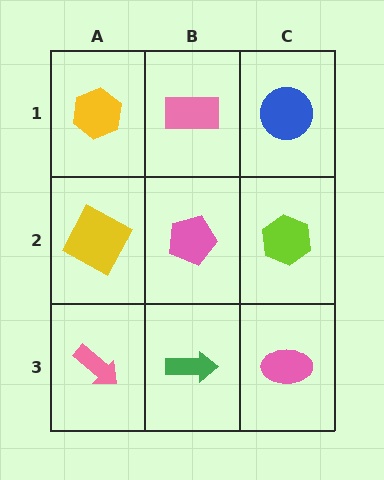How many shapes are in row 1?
3 shapes.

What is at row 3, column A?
A pink arrow.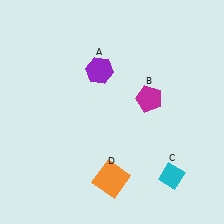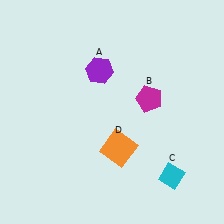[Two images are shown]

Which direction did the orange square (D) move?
The orange square (D) moved up.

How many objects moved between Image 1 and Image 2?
1 object moved between the two images.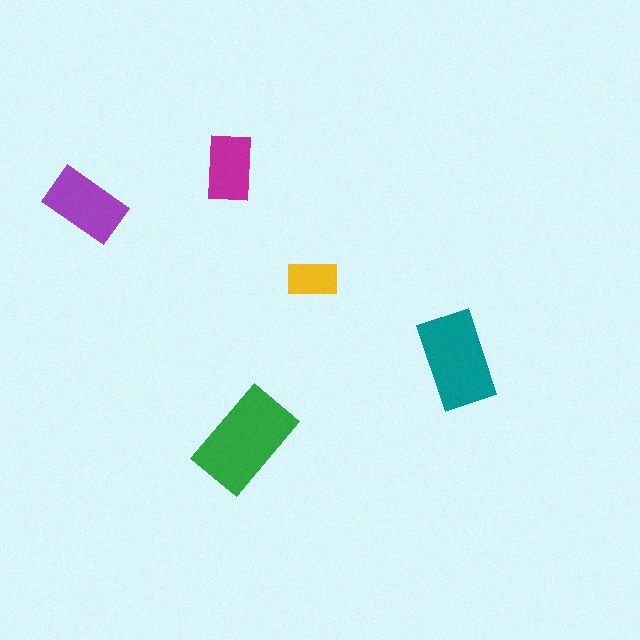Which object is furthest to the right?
The teal rectangle is rightmost.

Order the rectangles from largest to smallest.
the green one, the teal one, the purple one, the magenta one, the yellow one.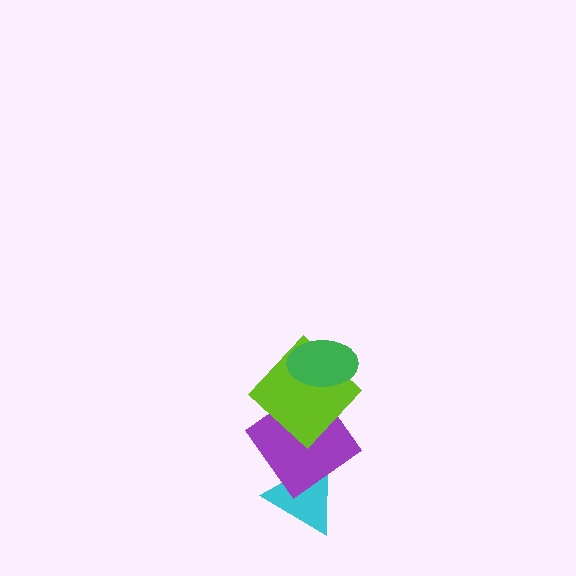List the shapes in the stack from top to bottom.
From top to bottom: the green ellipse, the lime diamond, the purple diamond, the cyan triangle.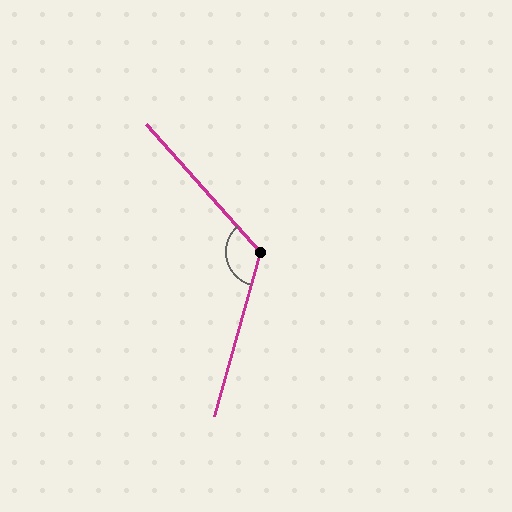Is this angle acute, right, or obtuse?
It is obtuse.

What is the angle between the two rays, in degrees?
Approximately 123 degrees.